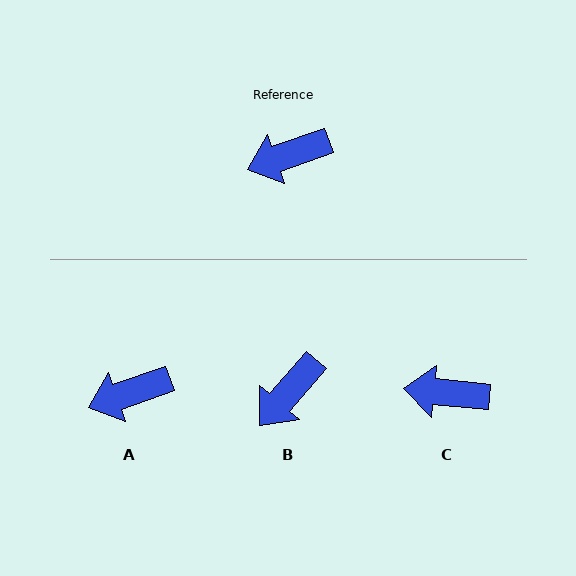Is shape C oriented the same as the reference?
No, it is off by about 25 degrees.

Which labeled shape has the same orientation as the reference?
A.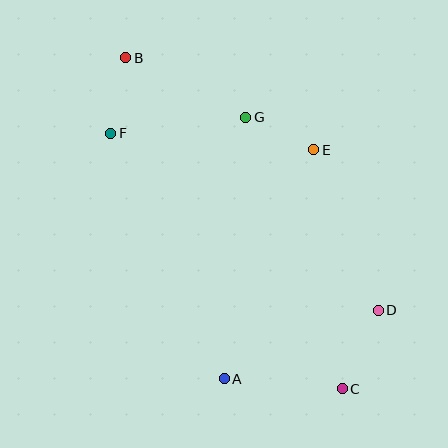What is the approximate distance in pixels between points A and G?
The distance between A and G is approximately 262 pixels.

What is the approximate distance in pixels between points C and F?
The distance between C and F is approximately 345 pixels.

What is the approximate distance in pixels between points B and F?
The distance between B and F is approximately 77 pixels.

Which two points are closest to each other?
Points E and G are closest to each other.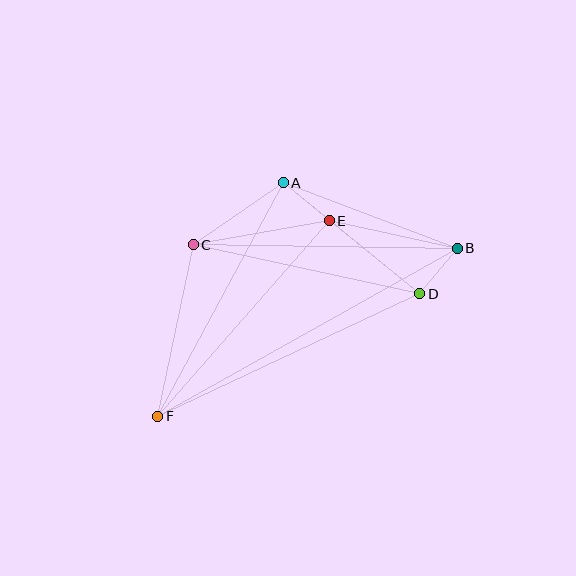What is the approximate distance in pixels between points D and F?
The distance between D and F is approximately 289 pixels.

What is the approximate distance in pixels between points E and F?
The distance between E and F is approximately 260 pixels.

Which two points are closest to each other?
Points B and D are closest to each other.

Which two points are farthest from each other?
Points B and F are farthest from each other.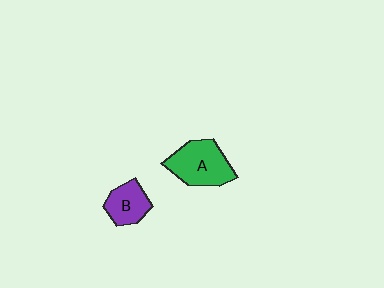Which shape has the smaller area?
Shape B (purple).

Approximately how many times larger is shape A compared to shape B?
Approximately 1.6 times.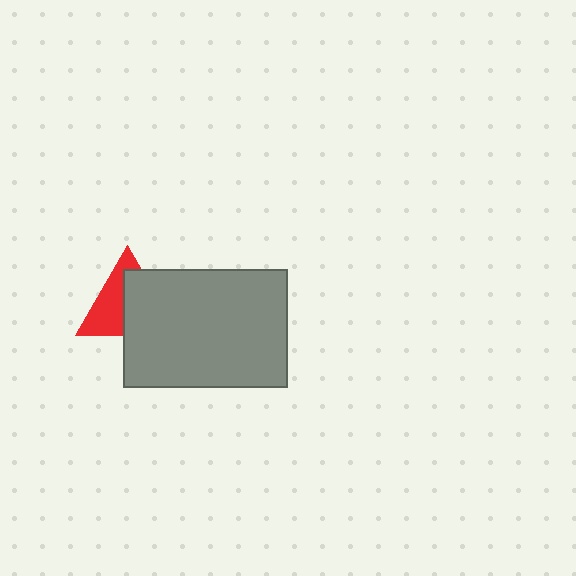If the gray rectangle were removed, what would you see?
You would see the complete red triangle.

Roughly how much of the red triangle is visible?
About half of it is visible (roughly 48%).